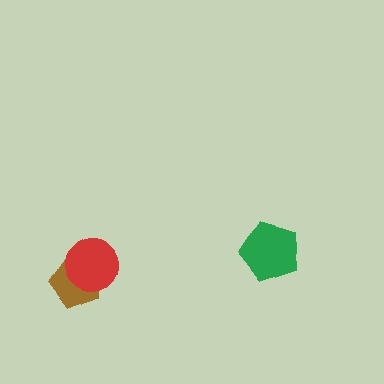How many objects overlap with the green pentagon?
0 objects overlap with the green pentagon.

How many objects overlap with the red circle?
1 object overlaps with the red circle.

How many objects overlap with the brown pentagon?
1 object overlaps with the brown pentagon.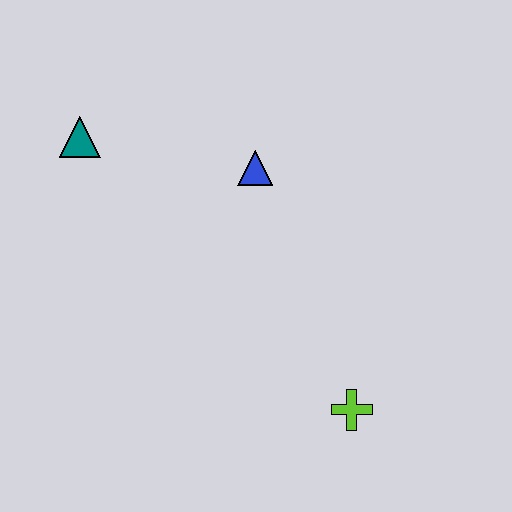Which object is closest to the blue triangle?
The teal triangle is closest to the blue triangle.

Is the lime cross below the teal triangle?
Yes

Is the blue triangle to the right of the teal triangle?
Yes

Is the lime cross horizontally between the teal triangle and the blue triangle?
No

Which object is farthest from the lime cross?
The teal triangle is farthest from the lime cross.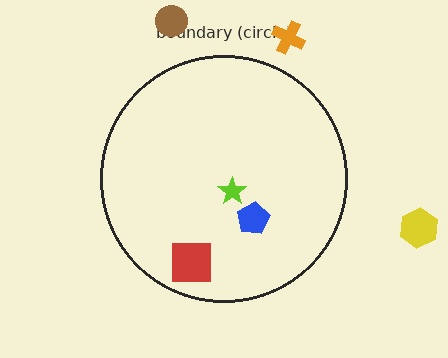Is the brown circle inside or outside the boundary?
Outside.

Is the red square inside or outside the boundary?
Inside.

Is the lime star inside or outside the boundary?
Inside.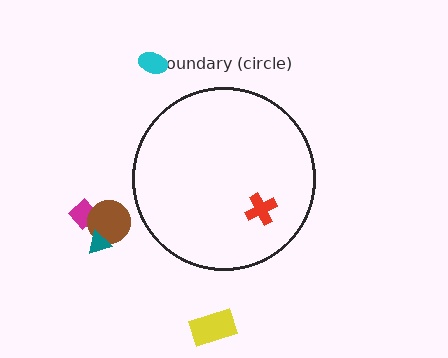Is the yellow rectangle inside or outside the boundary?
Outside.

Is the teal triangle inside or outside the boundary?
Outside.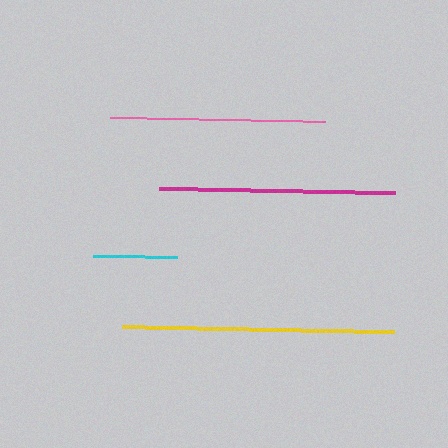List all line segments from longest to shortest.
From longest to shortest: yellow, magenta, pink, cyan.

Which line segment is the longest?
The yellow line is the longest at approximately 273 pixels.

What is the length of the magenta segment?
The magenta segment is approximately 236 pixels long.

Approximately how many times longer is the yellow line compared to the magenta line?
The yellow line is approximately 1.2 times the length of the magenta line.